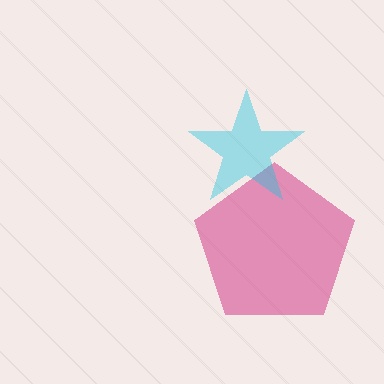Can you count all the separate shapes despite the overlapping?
Yes, there are 2 separate shapes.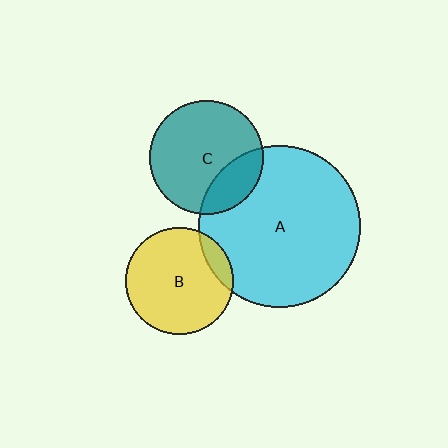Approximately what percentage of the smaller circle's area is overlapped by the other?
Approximately 10%.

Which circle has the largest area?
Circle A (cyan).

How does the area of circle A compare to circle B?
Approximately 2.3 times.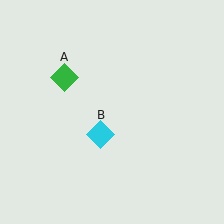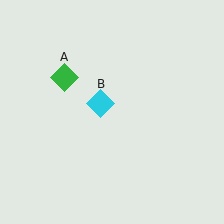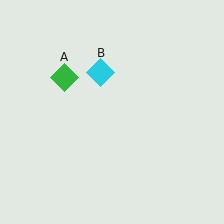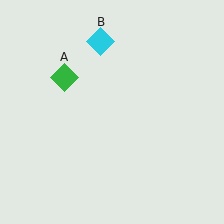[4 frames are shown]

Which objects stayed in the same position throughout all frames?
Green diamond (object A) remained stationary.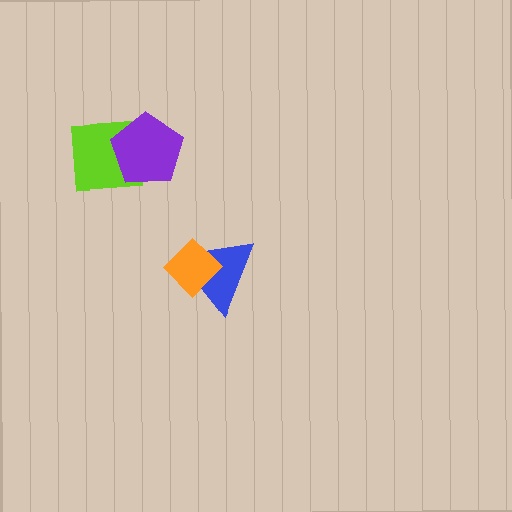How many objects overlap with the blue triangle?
1 object overlaps with the blue triangle.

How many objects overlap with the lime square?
1 object overlaps with the lime square.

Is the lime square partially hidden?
Yes, it is partially covered by another shape.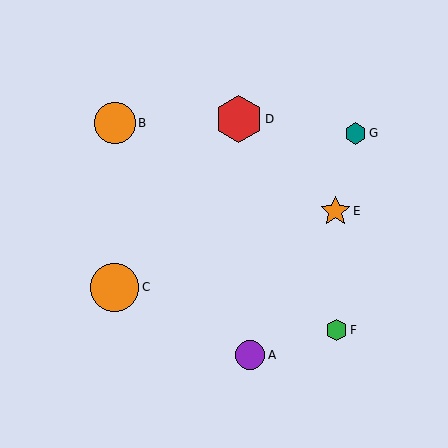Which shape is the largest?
The orange circle (labeled C) is the largest.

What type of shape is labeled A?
Shape A is a purple circle.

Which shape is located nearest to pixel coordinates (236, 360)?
The purple circle (labeled A) at (250, 355) is nearest to that location.